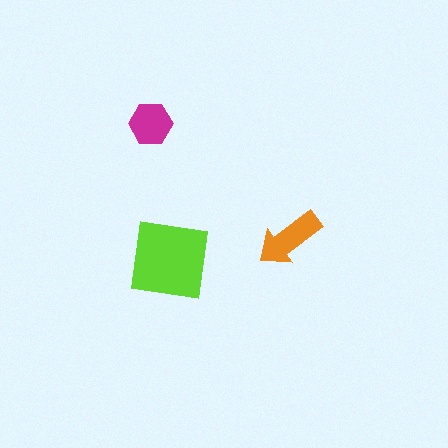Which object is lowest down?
The lime square is bottommost.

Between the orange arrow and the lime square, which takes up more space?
The lime square.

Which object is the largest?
The lime square.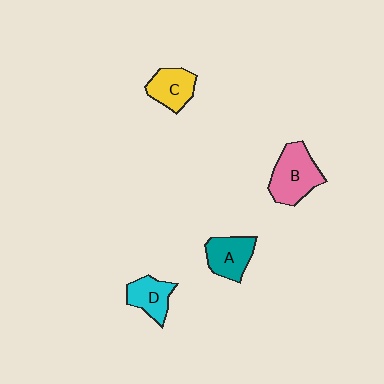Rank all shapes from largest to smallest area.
From largest to smallest: B (pink), A (teal), C (yellow), D (cyan).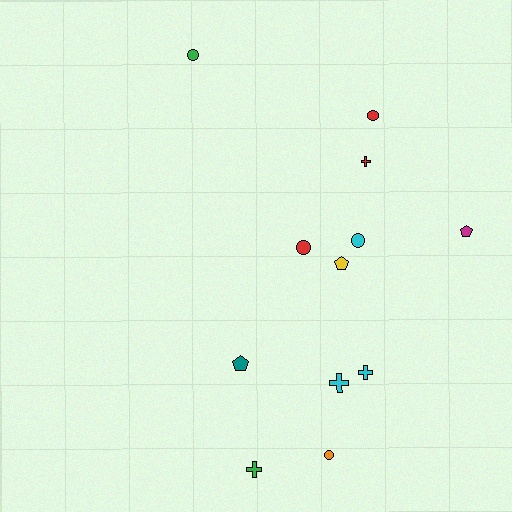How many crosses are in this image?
There are 4 crosses.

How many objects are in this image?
There are 12 objects.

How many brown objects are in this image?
There are no brown objects.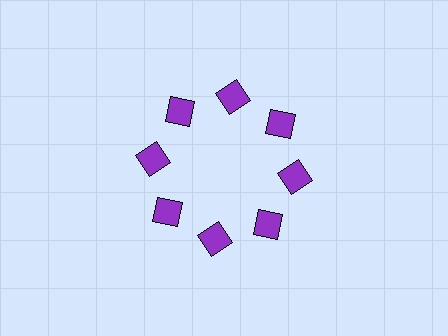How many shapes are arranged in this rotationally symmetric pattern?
There are 8 shapes, arranged in 8 groups of 1.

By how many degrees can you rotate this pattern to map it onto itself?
The pattern maps onto itself every 45 degrees of rotation.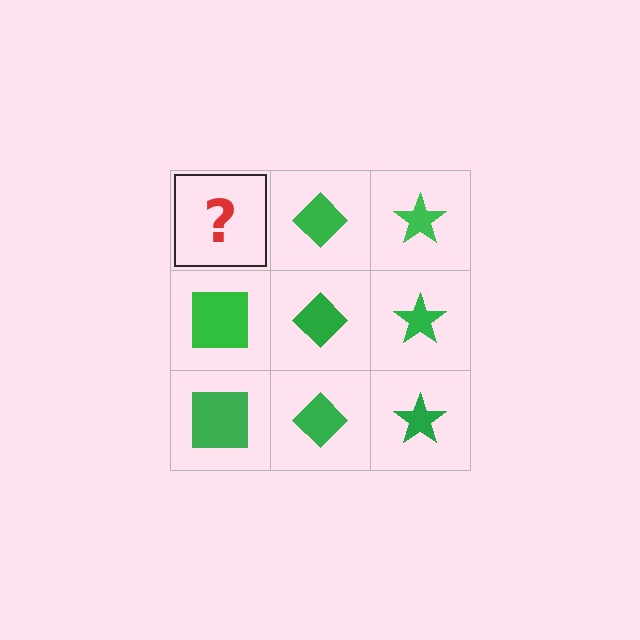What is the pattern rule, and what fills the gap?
The rule is that each column has a consistent shape. The gap should be filled with a green square.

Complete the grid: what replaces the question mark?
The question mark should be replaced with a green square.